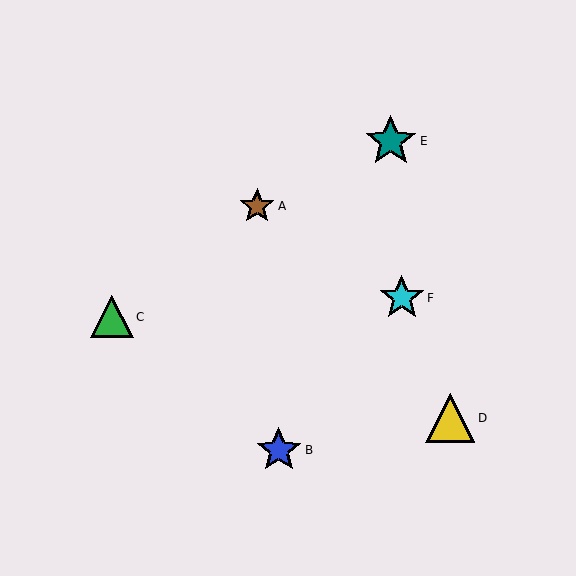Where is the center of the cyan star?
The center of the cyan star is at (402, 298).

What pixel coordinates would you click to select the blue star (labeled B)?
Click at (279, 450) to select the blue star B.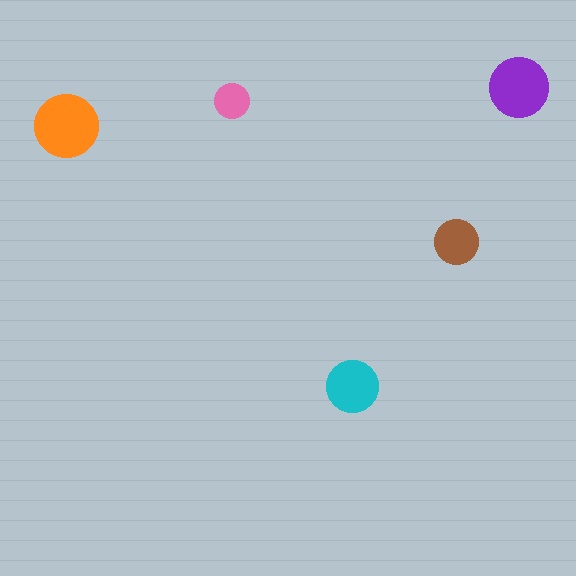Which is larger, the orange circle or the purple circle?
The orange one.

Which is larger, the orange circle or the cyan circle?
The orange one.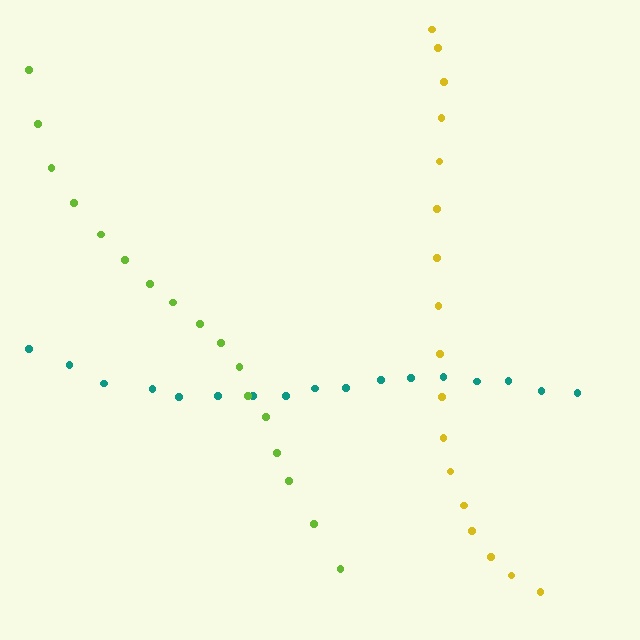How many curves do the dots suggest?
There are 3 distinct paths.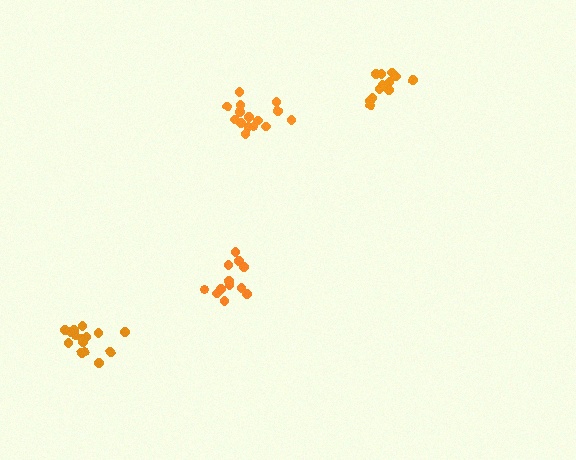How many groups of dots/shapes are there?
There are 4 groups.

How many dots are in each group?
Group 1: 15 dots, Group 2: 12 dots, Group 3: 12 dots, Group 4: 16 dots (55 total).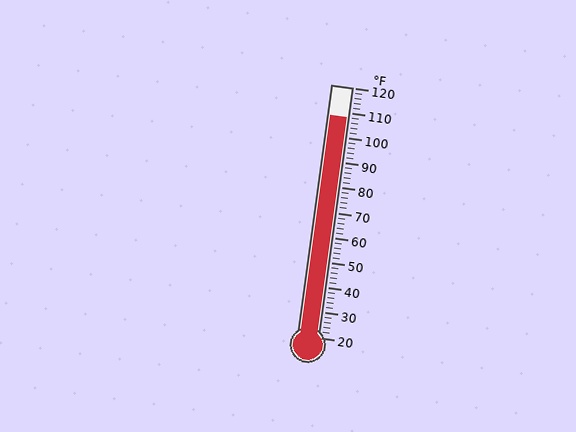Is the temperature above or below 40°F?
The temperature is above 40°F.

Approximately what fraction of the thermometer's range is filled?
The thermometer is filled to approximately 90% of its range.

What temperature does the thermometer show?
The thermometer shows approximately 108°F.